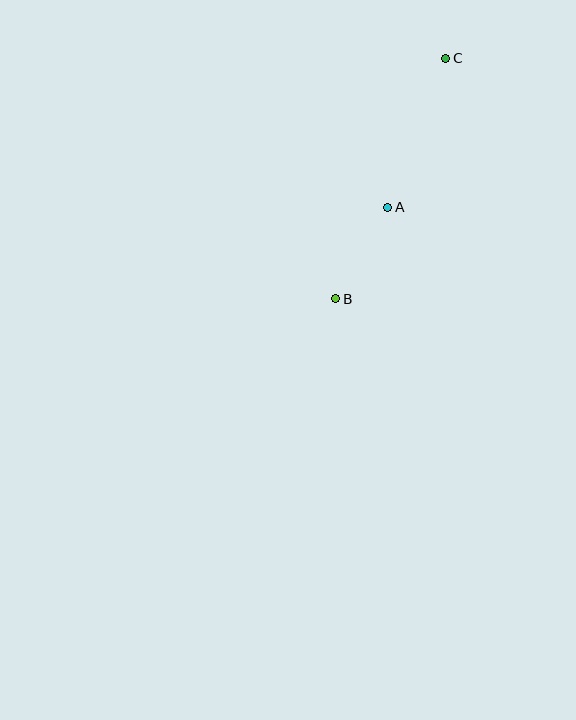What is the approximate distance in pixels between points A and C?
The distance between A and C is approximately 160 pixels.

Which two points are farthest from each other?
Points B and C are farthest from each other.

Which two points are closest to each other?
Points A and B are closest to each other.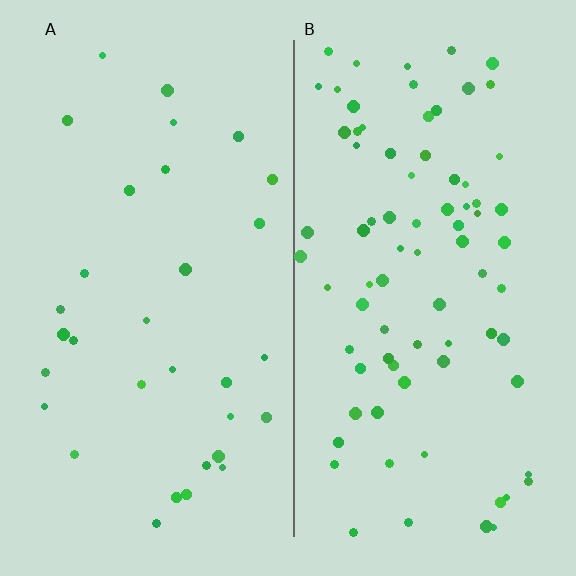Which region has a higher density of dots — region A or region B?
B (the right).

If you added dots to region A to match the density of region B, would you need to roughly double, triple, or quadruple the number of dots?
Approximately triple.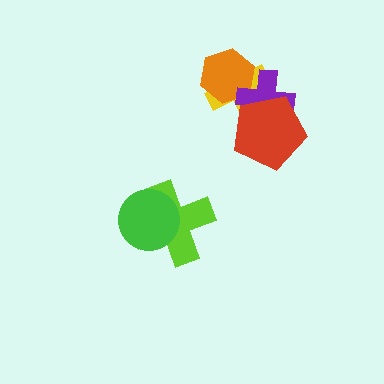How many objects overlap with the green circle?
1 object overlaps with the green circle.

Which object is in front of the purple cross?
The red pentagon is in front of the purple cross.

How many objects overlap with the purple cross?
3 objects overlap with the purple cross.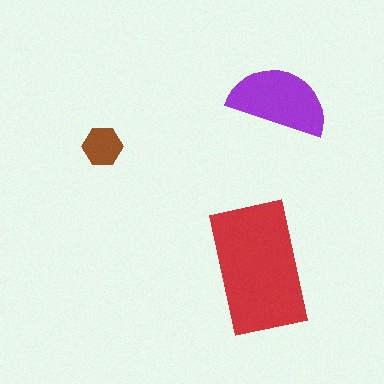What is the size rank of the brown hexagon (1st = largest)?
3rd.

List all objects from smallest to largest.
The brown hexagon, the purple semicircle, the red rectangle.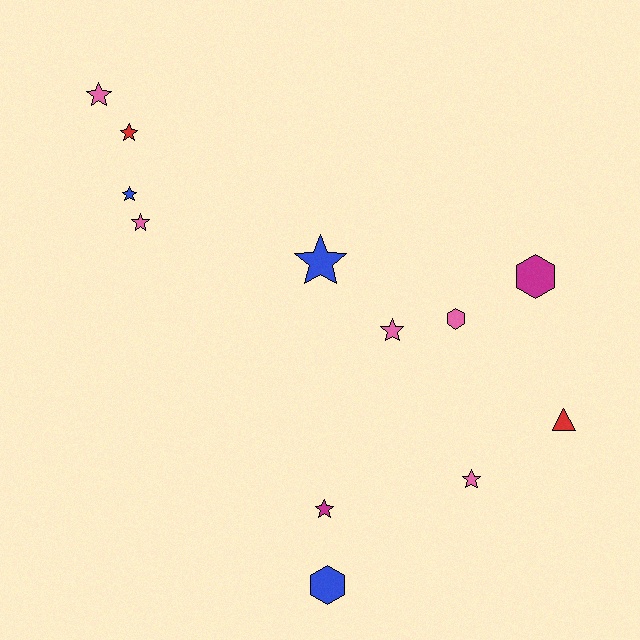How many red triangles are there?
There is 1 red triangle.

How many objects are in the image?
There are 12 objects.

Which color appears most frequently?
Pink, with 5 objects.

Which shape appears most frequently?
Star, with 8 objects.